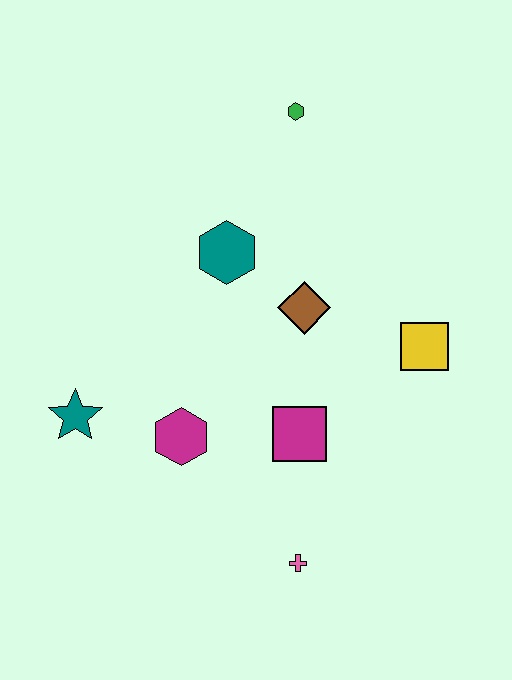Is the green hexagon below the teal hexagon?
No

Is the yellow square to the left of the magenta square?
No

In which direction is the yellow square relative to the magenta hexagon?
The yellow square is to the right of the magenta hexagon.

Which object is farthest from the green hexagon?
The pink cross is farthest from the green hexagon.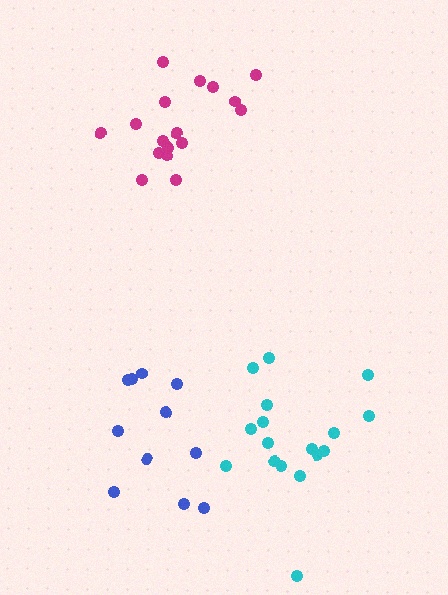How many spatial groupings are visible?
There are 3 spatial groupings.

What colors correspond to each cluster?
The clusters are colored: magenta, blue, cyan.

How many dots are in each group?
Group 1: 17 dots, Group 2: 11 dots, Group 3: 17 dots (45 total).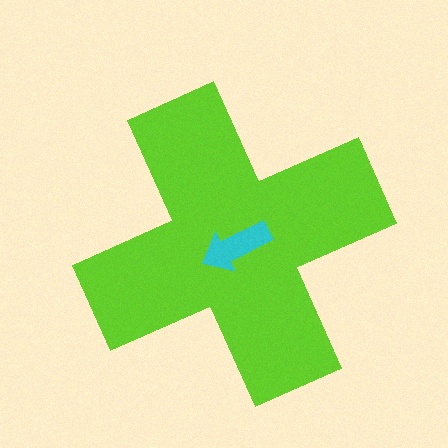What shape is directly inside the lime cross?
The cyan arrow.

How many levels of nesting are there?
2.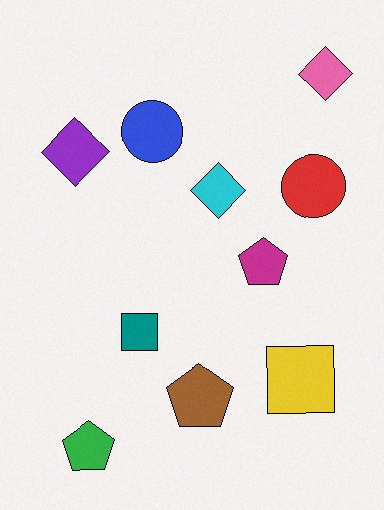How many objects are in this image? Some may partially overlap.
There are 10 objects.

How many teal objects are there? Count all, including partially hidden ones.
There is 1 teal object.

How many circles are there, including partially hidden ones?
There are 2 circles.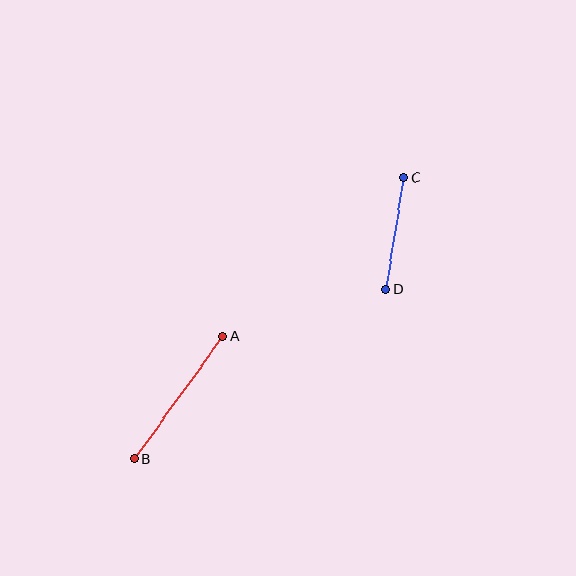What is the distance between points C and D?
The distance is approximately 113 pixels.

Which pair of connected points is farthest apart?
Points A and B are farthest apart.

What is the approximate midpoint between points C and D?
The midpoint is at approximately (395, 234) pixels.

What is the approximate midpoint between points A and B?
The midpoint is at approximately (179, 398) pixels.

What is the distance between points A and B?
The distance is approximately 150 pixels.